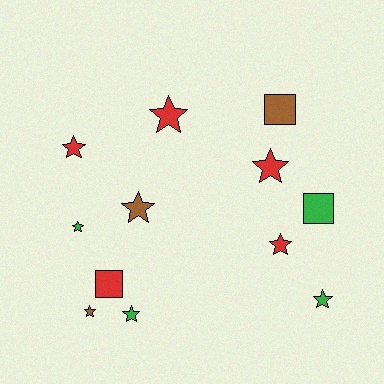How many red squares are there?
There is 1 red square.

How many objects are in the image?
There are 12 objects.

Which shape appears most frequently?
Star, with 9 objects.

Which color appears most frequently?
Red, with 5 objects.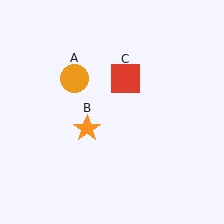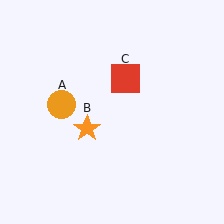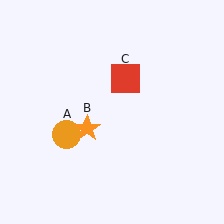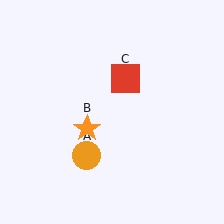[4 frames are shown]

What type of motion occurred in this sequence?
The orange circle (object A) rotated counterclockwise around the center of the scene.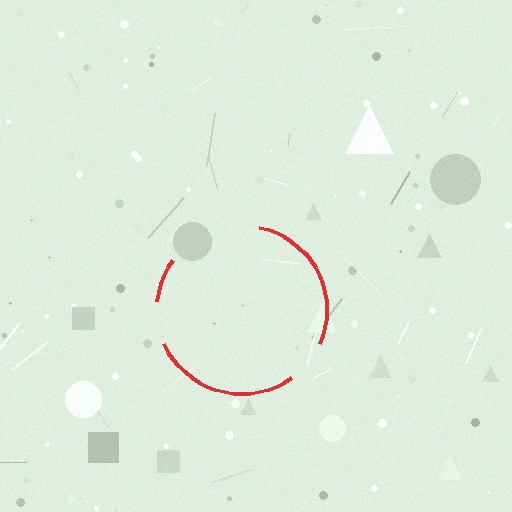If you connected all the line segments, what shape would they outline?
They would outline a circle.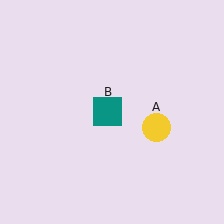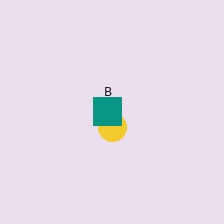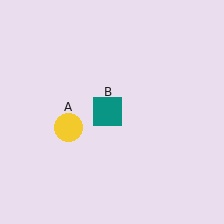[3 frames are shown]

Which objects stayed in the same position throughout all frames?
Teal square (object B) remained stationary.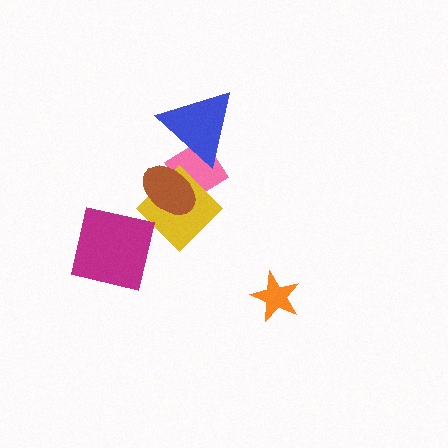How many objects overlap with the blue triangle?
1 object overlaps with the blue triangle.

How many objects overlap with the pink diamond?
3 objects overlap with the pink diamond.